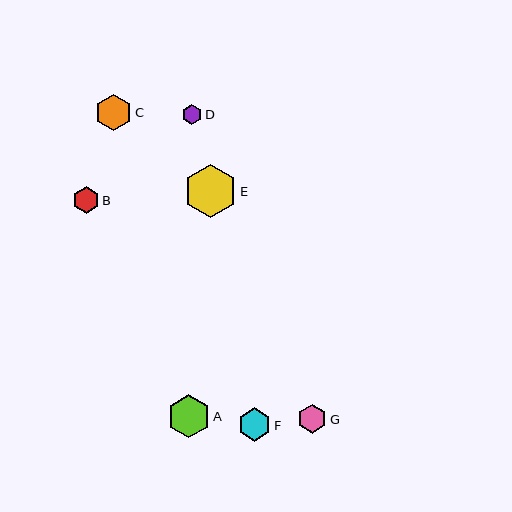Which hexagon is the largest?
Hexagon E is the largest with a size of approximately 52 pixels.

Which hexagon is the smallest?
Hexagon D is the smallest with a size of approximately 20 pixels.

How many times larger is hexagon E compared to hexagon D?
Hexagon E is approximately 2.6 times the size of hexagon D.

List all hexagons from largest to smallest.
From largest to smallest: E, A, C, F, G, B, D.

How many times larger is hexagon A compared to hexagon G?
Hexagon A is approximately 1.5 times the size of hexagon G.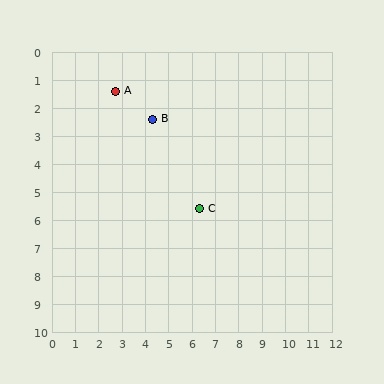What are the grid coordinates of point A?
Point A is at approximately (2.7, 1.4).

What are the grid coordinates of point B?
Point B is at approximately (4.3, 2.4).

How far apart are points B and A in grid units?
Points B and A are about 1.9 grid units apart.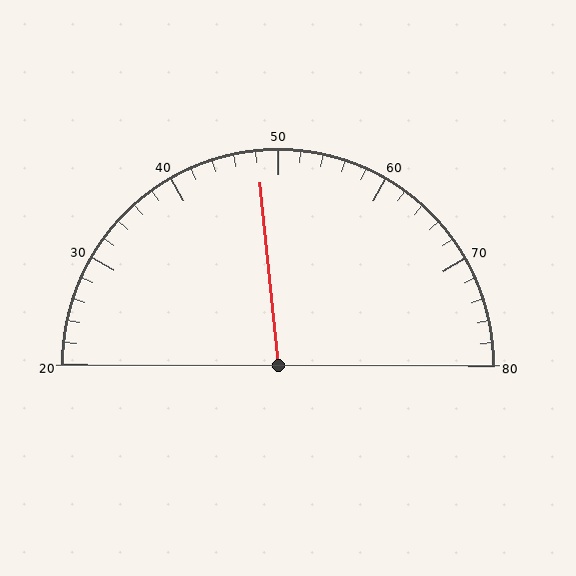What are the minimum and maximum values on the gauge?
The gauge ranges from 20 to 80.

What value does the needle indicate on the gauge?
The needle indicates approximately 48.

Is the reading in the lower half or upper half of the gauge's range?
The reading is in the lower half of the range (20 to 80).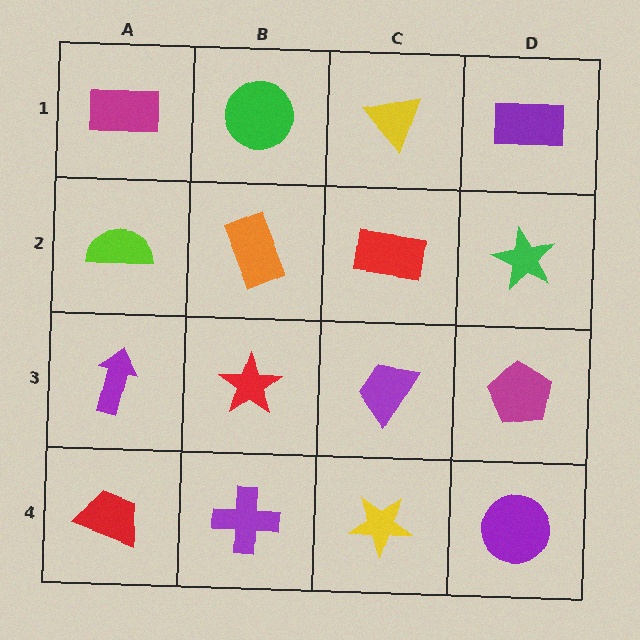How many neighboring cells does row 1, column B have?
3.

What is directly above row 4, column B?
A red star.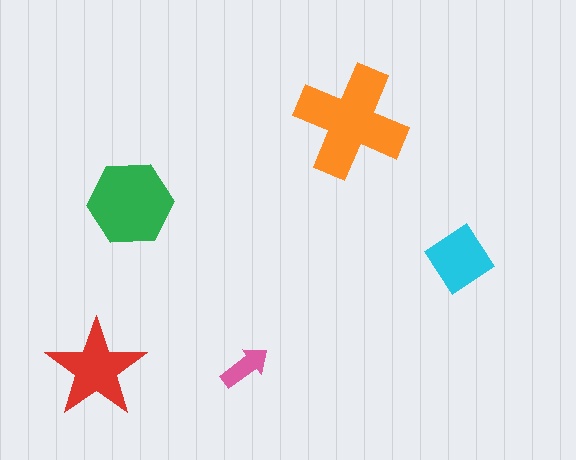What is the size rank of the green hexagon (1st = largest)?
2nd.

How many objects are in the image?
There are 5 objects in the image.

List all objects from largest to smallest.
The orange cross, the green hexagon, the red star, the cyan diamond, the pink arrow.